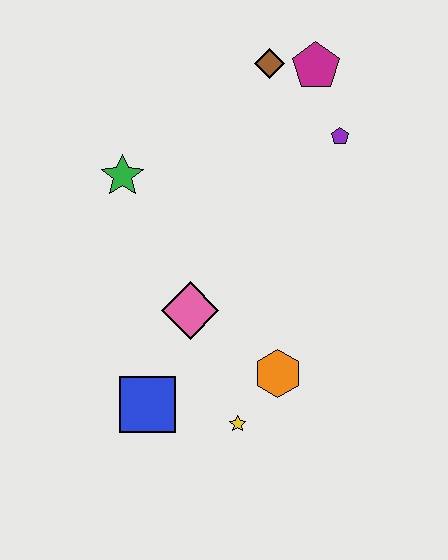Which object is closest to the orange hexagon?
The yellow star is closest to the orange hexagon.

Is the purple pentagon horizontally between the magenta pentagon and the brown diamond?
No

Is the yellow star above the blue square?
No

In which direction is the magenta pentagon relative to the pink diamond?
The magenta pentagon is above the pink diamond.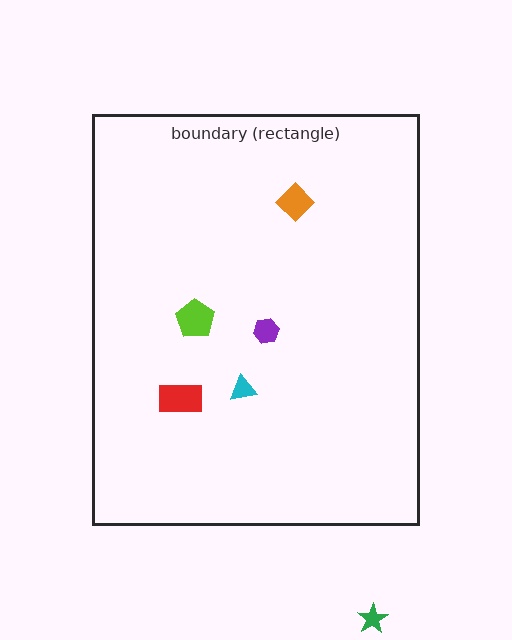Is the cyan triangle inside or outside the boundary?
Inside.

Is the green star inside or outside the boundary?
Outside.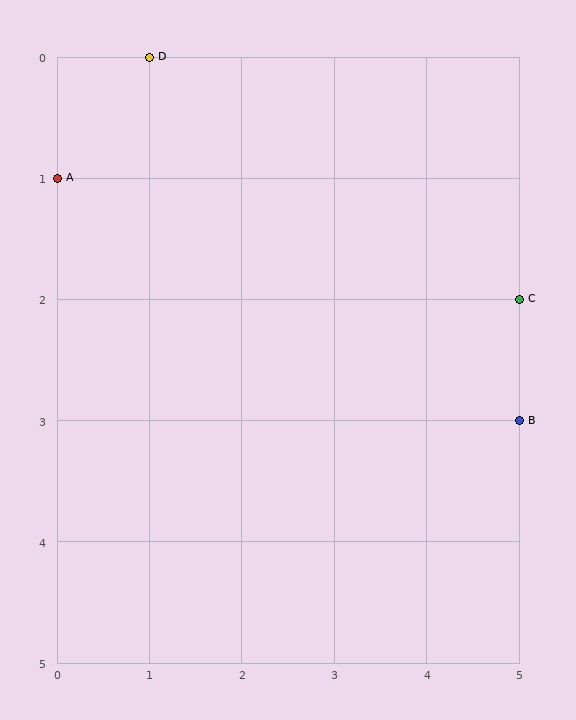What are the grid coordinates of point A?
Point A is at grid coordinates (0, 1).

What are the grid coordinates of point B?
Point B is at grid coordinates (5, 3).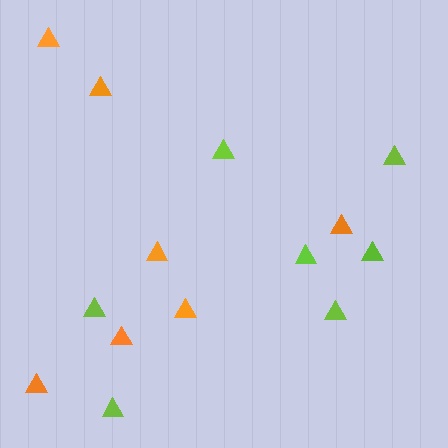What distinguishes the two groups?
There are 2 groups: one group of lime triangles (7) and one group of orange triangles (7).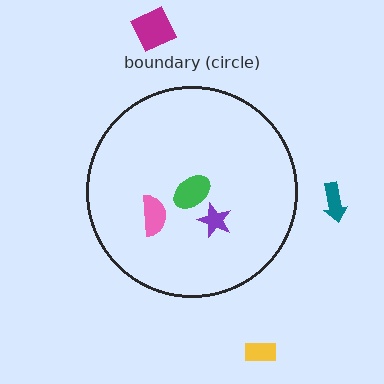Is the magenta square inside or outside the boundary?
Outside.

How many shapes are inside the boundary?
3 inside, 3 outside.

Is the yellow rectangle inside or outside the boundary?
Outside.